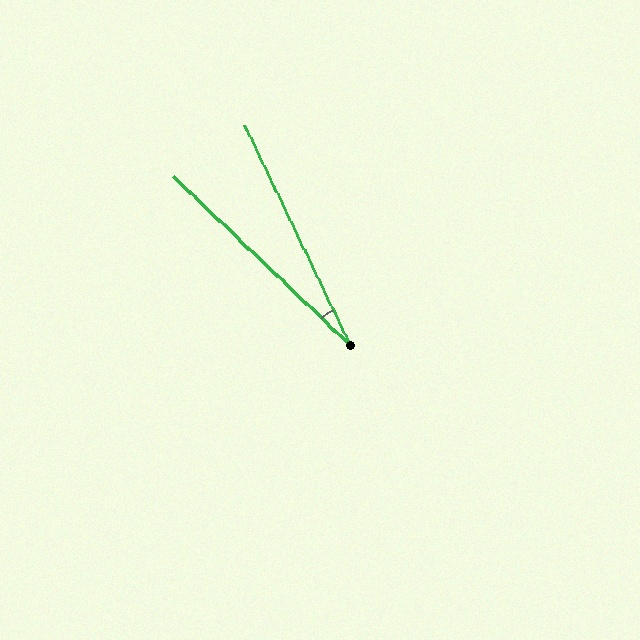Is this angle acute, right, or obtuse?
It is acute.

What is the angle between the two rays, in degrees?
Approximately 21 degrees.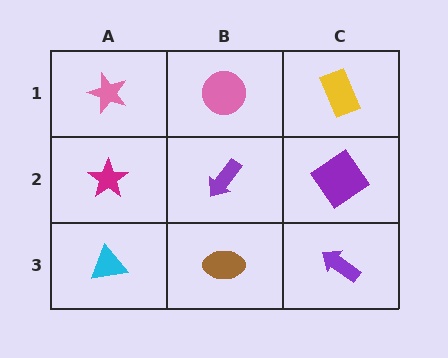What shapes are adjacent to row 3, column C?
A purple diamond (row 2, column C), a brown ellipse (row 3, column B).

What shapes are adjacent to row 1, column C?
A purple diamond (row 2, column C), a pink circle (row 1, column B).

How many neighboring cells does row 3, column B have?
3.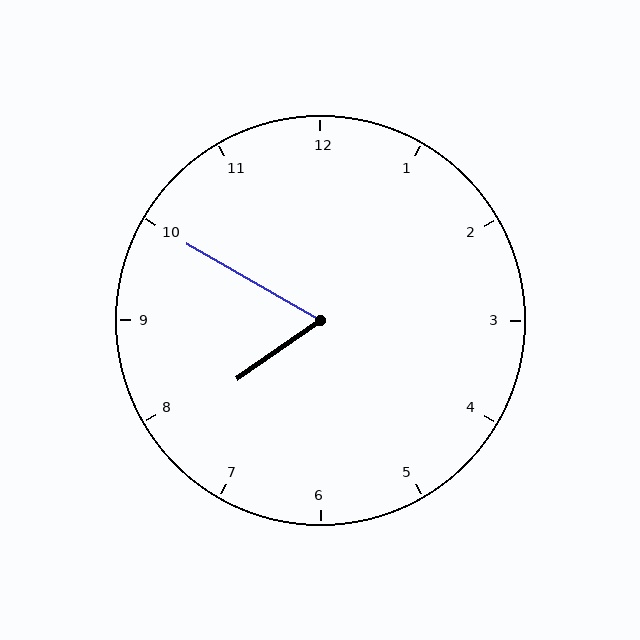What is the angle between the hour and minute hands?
Approximately 65 degrees.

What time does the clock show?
7:50.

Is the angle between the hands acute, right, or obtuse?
It is acute.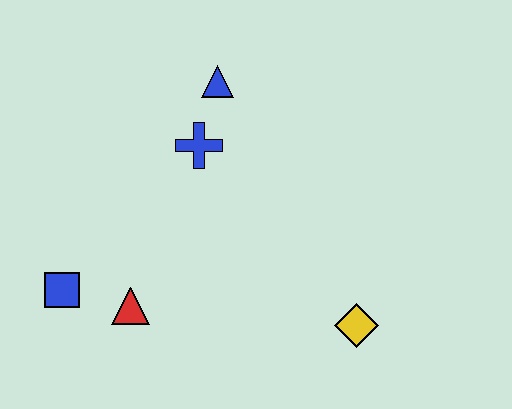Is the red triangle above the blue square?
No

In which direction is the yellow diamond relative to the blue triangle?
The yellow diamond is below the blue triangle.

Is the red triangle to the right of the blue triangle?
No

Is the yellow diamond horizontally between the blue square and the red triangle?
No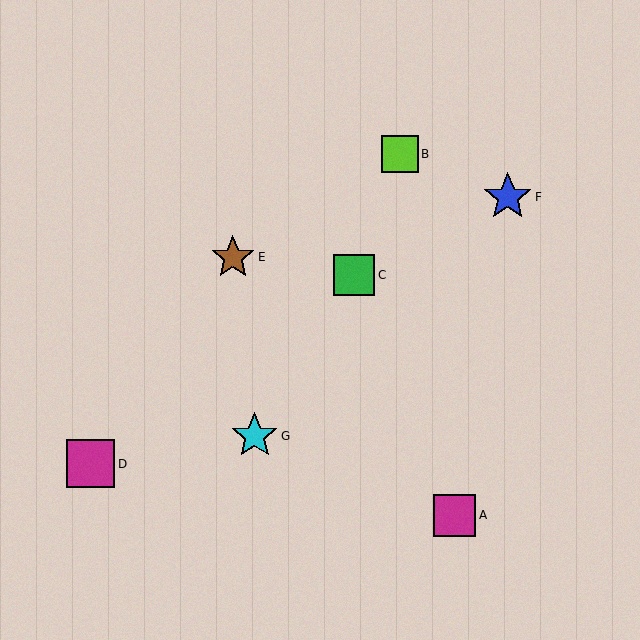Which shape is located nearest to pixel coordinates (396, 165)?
The lime square (labeled B) at (400, 154) is nearest to that location.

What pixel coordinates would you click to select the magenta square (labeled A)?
Click at (455, 515) to select the magenta square A.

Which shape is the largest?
The magenta square (labeled D) is the largest.